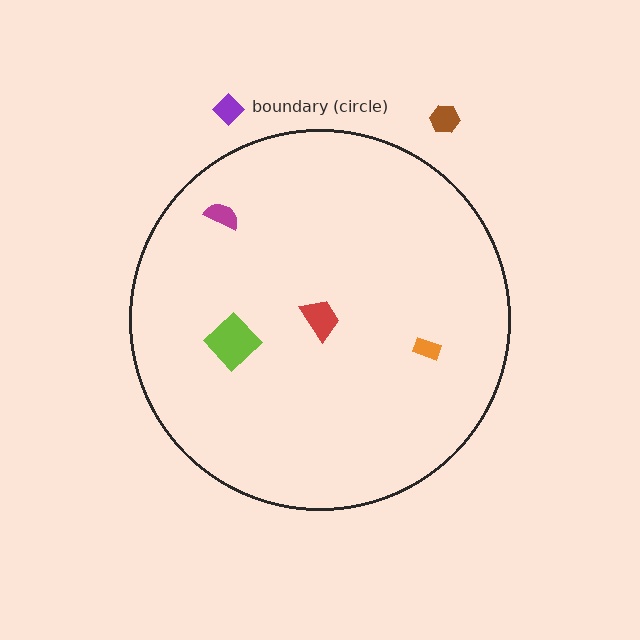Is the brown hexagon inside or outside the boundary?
Outside.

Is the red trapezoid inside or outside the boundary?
Inside.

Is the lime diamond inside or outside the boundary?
Inside.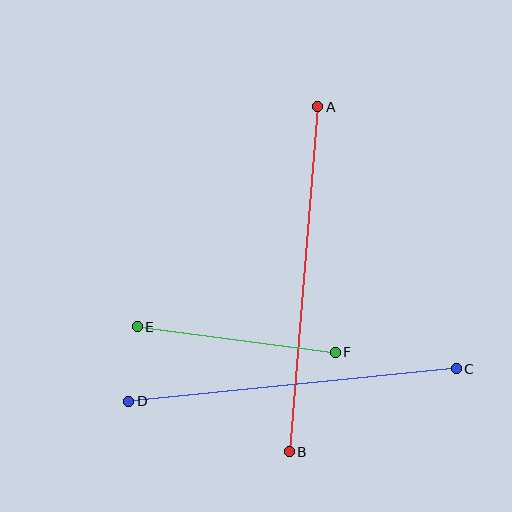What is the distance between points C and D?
The distance is approximately 329 pixels.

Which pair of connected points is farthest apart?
Points A and B are farthest apart.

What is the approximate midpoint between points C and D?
The midpoint is at approximately (292, 385) pixels.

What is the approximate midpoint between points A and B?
The midpoint is at approximately (303, 279) pixels.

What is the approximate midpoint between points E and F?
The midpoint is at approximately (236, 339) pixels.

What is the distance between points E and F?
The distance is approximately 200 pixels.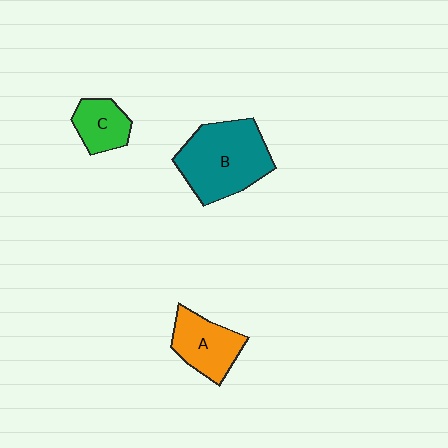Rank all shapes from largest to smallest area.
From largest to smallest: B (teal), A (orange), C (green).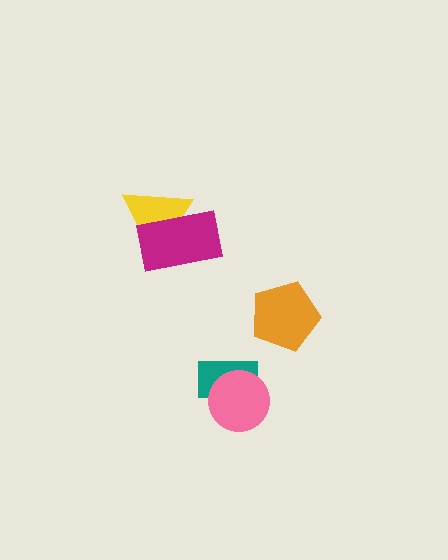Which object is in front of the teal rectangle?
The pink circle is in front of the teal rectangle.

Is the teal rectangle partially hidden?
Yes, it is partially covered by another shape.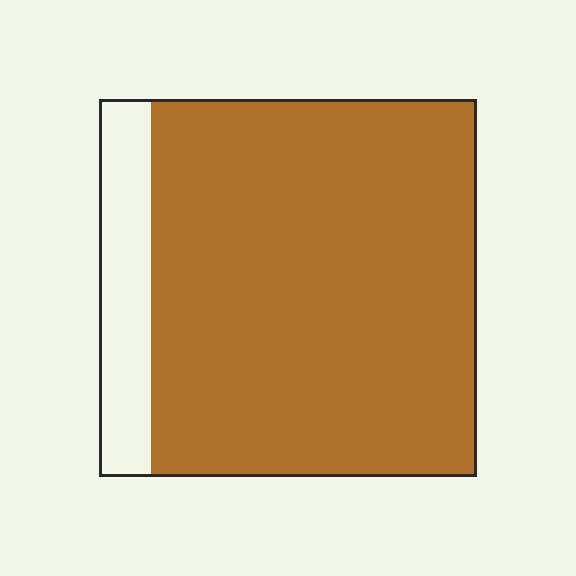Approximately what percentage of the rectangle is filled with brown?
Approximately 85%.